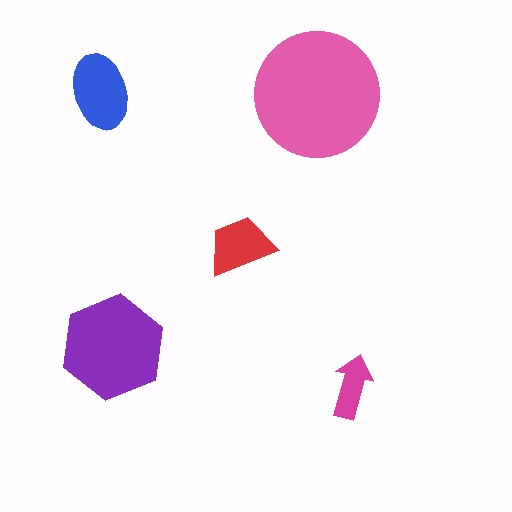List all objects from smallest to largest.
The magenta arrow, the red trapezoid, the blue ellipse, the purple hexagon, the pink circle.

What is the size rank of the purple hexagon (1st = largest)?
2nd.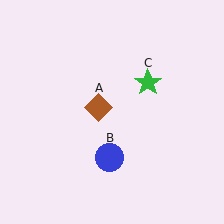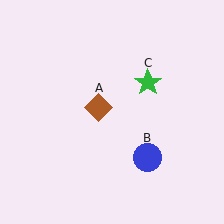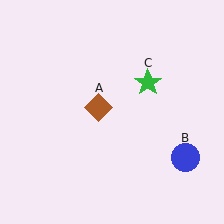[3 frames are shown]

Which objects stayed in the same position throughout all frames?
Brown diamond (object A) and green star (object C) remained stationary.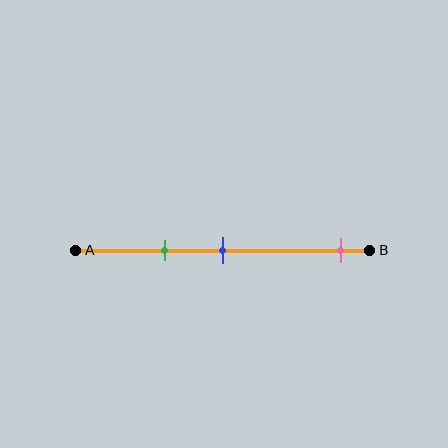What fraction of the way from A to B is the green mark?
The green mark is approximately 30% (0.3) of the way from A to B.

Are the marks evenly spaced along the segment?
No, the marks are not evenly spaced.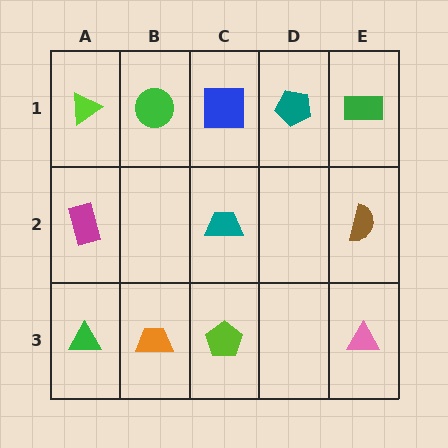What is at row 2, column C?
A teal trapezoid.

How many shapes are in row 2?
3 shapes.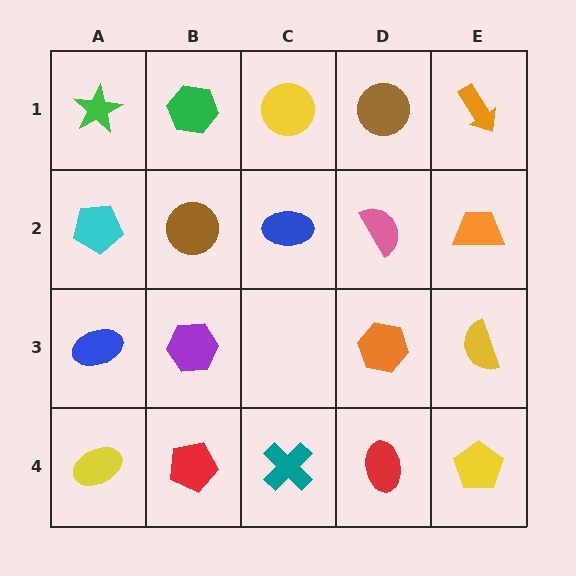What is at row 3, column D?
An orange hexagon.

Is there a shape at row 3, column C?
No, that cell is empty.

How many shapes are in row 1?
5 shapes.